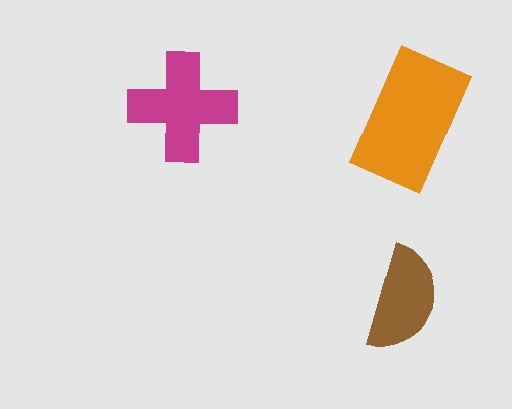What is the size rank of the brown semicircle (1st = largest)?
3rd.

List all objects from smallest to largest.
The brown semicircle, the magenta cross, the orange rectangle.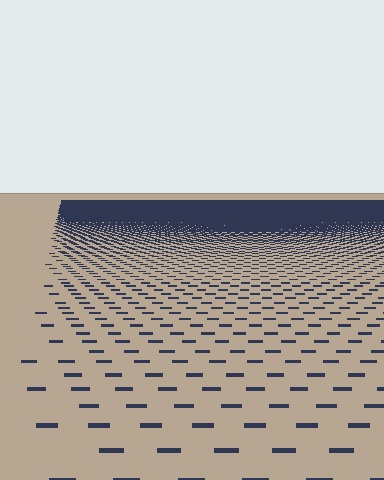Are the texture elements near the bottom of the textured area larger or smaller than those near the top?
Larger. Near the bottom, elements are closer to the viewer and appear at a bigger on-screen size.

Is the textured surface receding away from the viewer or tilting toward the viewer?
The surface is receding away from the viewer. Texture elements get smaller and denser toward the top.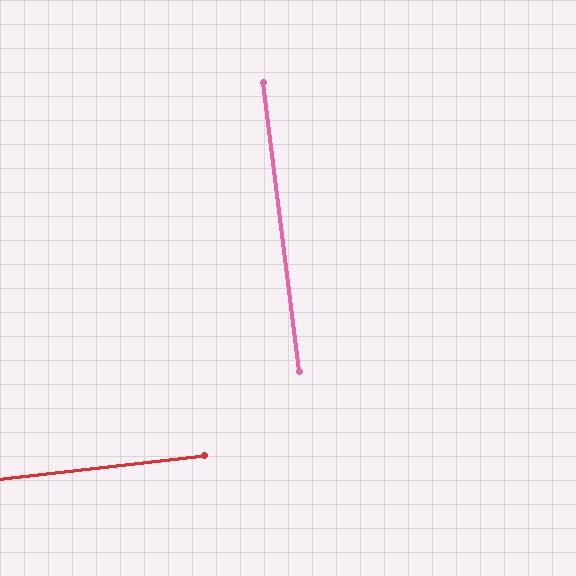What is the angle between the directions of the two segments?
Approximately 89 degrees.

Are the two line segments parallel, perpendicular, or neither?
Perpendicular — they meet at approximately 89°.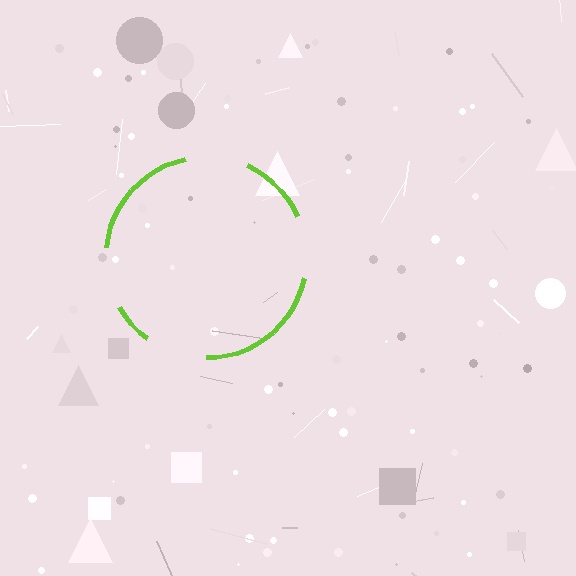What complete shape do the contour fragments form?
The contour fragments form a circle.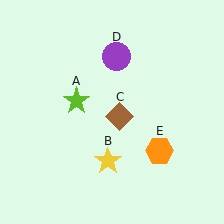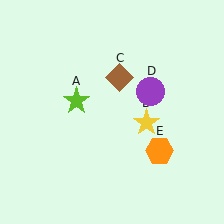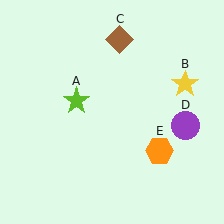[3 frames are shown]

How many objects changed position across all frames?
3 objects changed position: yellow star (object B), brown diamond (object C), purple circle (object D).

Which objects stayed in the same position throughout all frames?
Lime star (object A) and orange hexagon (object E) remained stationary.